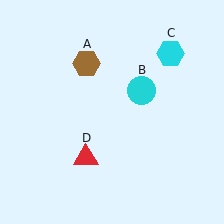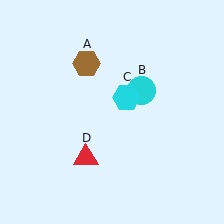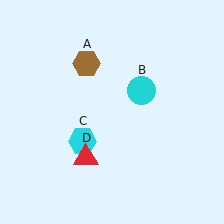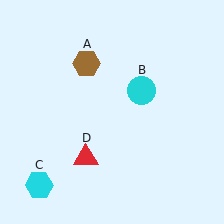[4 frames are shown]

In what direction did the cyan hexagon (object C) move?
The cyan hexagon (object C) moved down and to the left.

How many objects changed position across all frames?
1 object changed position: cyan hexagon (object C).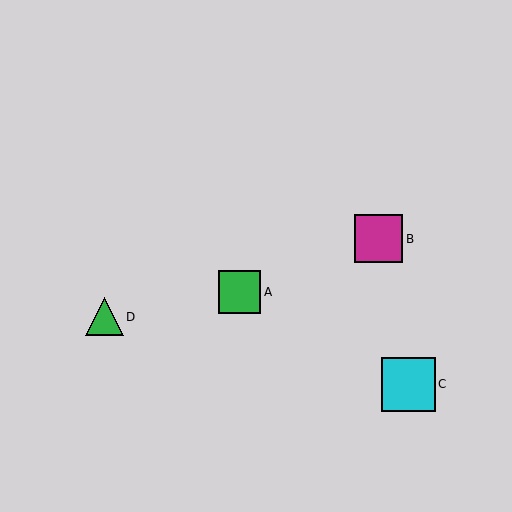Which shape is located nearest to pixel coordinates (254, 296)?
The green square (labeled A) at (239, 292) is nearest to that location.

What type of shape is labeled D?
Shape D is a green triangle.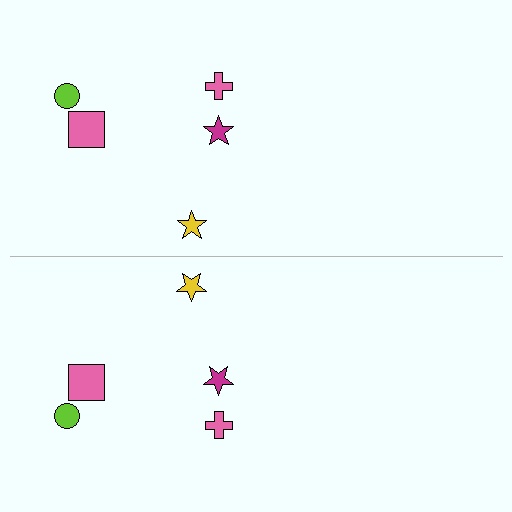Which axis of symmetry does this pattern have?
The pattern has a horizontal axis of symmetry running through the center of the image.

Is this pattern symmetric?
Yes, this pattern has bilateral (reflection) symmetry.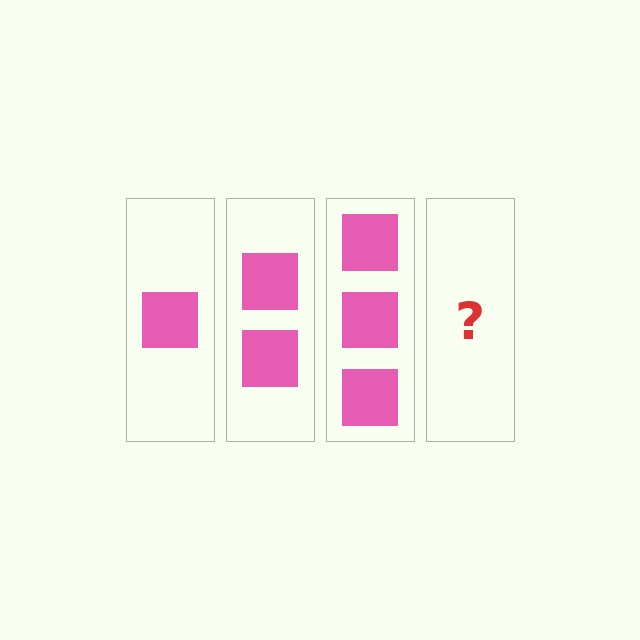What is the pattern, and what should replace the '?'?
The pattern is that each step adds one more square. The '?' should be 4 squares.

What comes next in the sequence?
The next element should be 4 squares.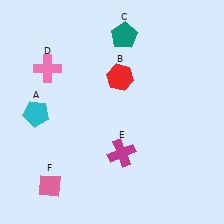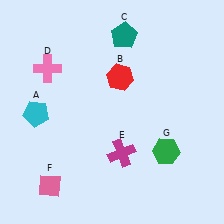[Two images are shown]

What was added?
A green hexagon (G) was added in Image 2.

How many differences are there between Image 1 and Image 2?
There is 1 difference between the two images.